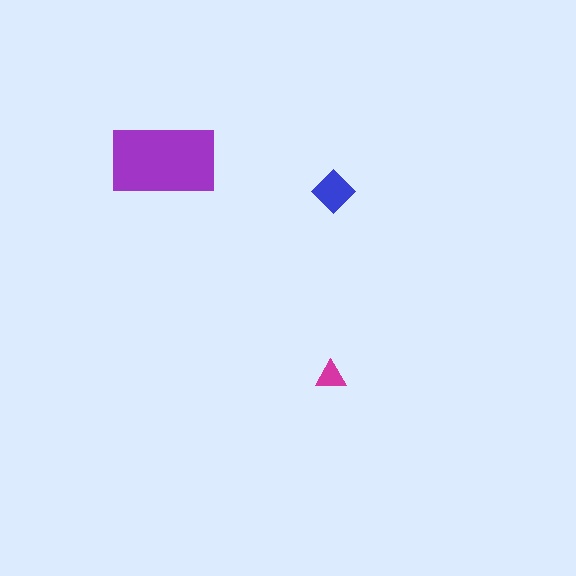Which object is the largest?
The purple rectangle.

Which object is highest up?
The purple rectangle is topmost.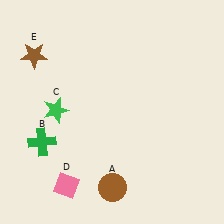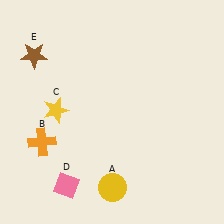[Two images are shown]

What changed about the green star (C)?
In Image 1, C is green. In Image 2, it changed to yellow.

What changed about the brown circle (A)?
In Image 1, A is brown. In Image 2, it changed to yellow.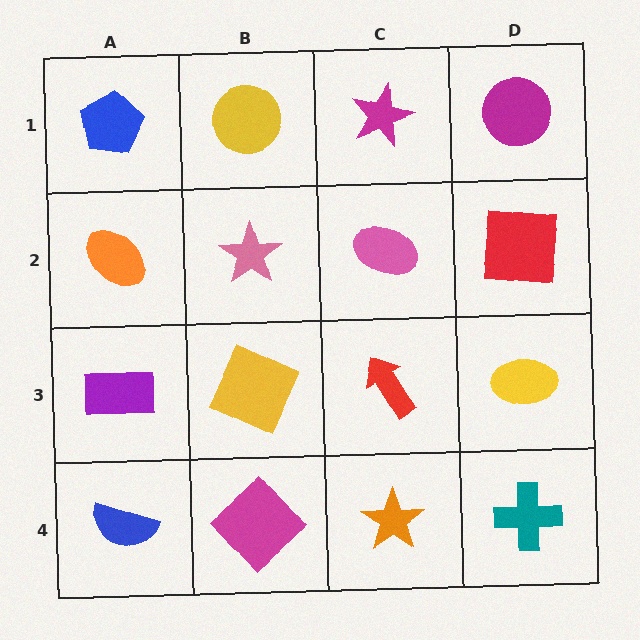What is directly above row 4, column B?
A yellow square.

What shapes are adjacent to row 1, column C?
A pink ellipse (row 2, column C), a yellow circle (row 1, column B), a magenta circle (row 1, column D).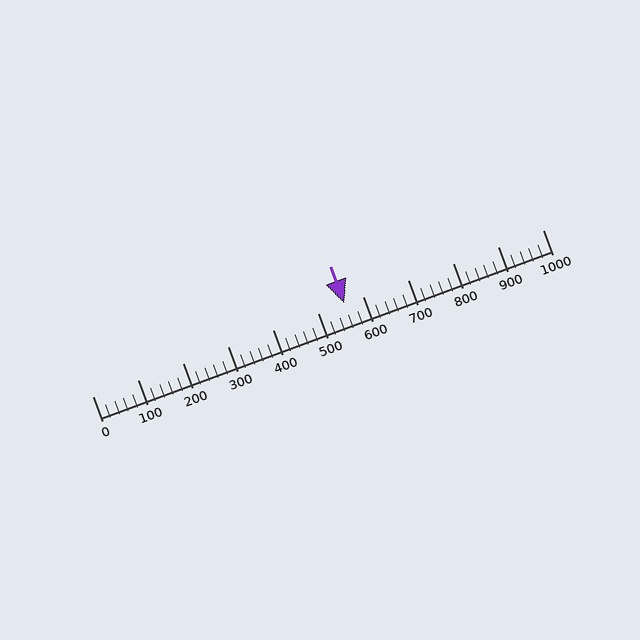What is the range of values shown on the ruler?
The ruler shows values from 0 to 1000.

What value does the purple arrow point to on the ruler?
The purple arrow points to approximately 560.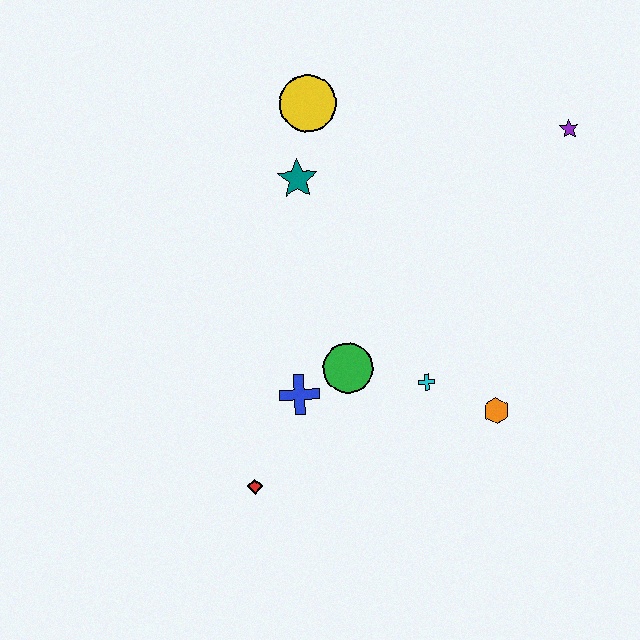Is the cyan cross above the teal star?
No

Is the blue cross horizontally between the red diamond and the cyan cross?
Yes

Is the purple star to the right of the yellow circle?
Yes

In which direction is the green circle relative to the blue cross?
The green circle is to the right of the blue cross.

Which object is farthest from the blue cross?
The purple star is farthest from the blue cross.